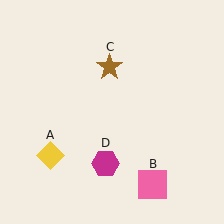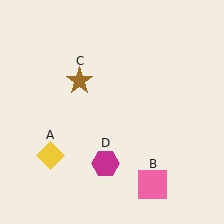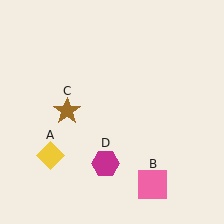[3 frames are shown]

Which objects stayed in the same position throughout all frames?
Yellow diamond (object A) and pink square (object B) and magenta hexagon (object D) remained stationary.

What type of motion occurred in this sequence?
The brown star (object C) rotated counterclockwise around the center of the scene.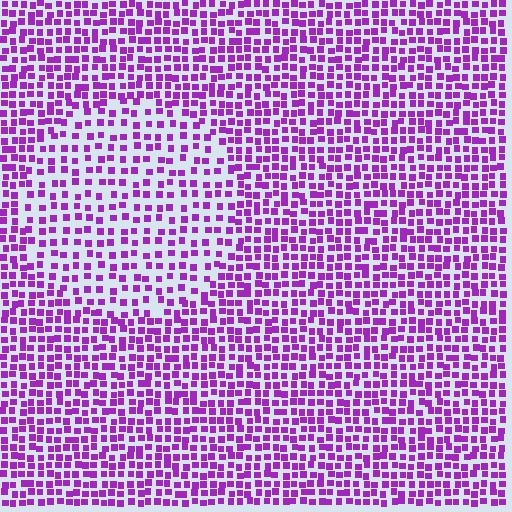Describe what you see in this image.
The image contains small purple elements arranged at two different densities. A circle-shaped region is visible where the elements are less densely packed than the surrounding area.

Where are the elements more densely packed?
The elements are more densely packed outside the circle boundary.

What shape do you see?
I see a circle.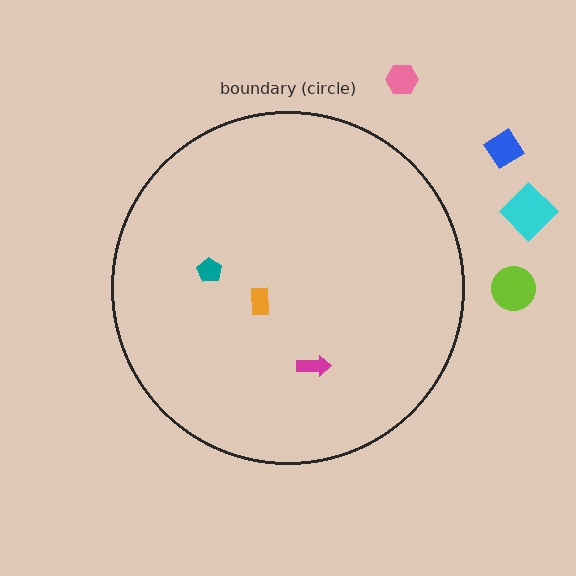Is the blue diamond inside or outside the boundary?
Outside.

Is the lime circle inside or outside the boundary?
Outside.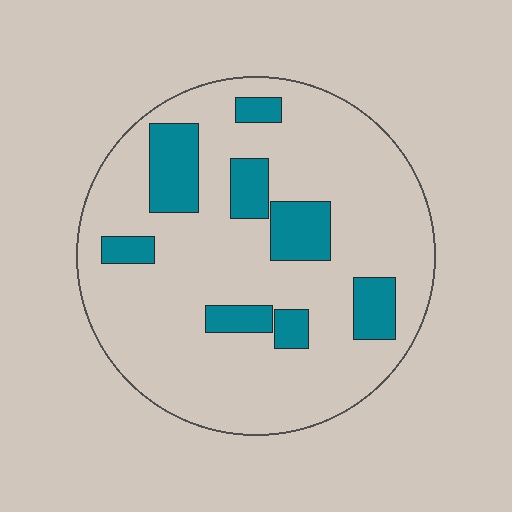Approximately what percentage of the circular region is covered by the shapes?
Approximately 20%.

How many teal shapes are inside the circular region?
8.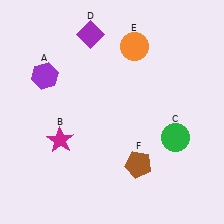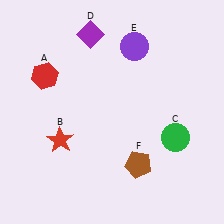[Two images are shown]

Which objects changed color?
A changed from purple to red. B changed from magenta to red. E changed from orange to purple.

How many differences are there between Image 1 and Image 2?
There are 3 differences between the two images.